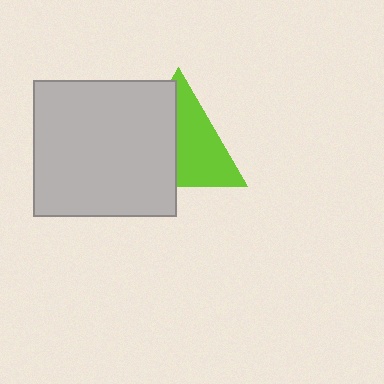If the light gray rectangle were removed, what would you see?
You would see the complete lime triangle.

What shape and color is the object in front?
The object in front is a light gray rectangle.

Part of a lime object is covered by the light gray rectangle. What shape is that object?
It is a triangle.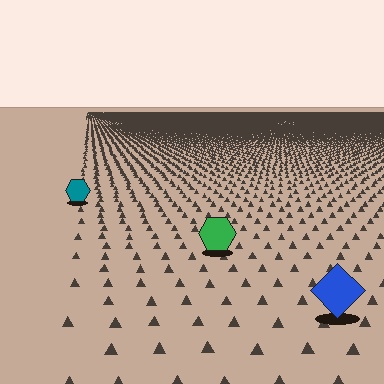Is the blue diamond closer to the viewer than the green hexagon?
Yes. The blue diamond is closer — you can tell from the texture gradient: the ground texture is coarser near it.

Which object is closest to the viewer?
The blue diamond is closest. The texture marks near it are larger and more spread out.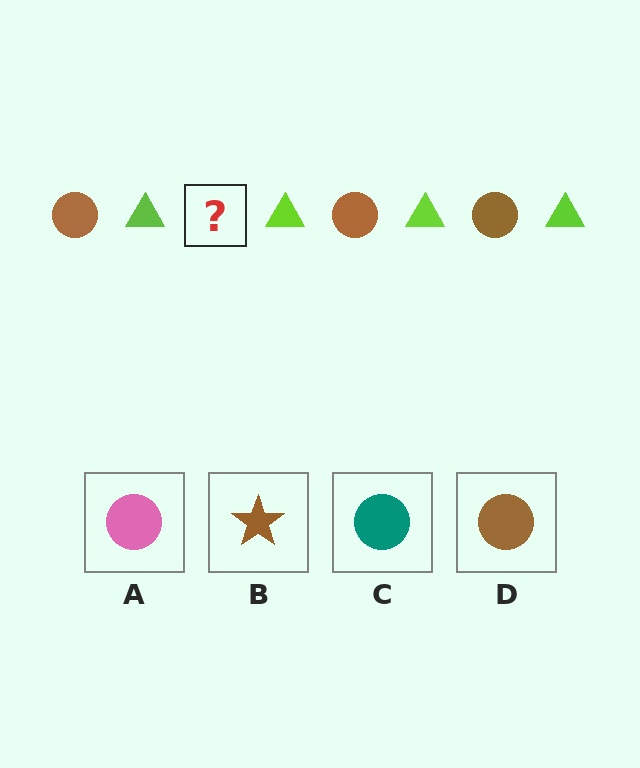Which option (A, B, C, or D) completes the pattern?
D.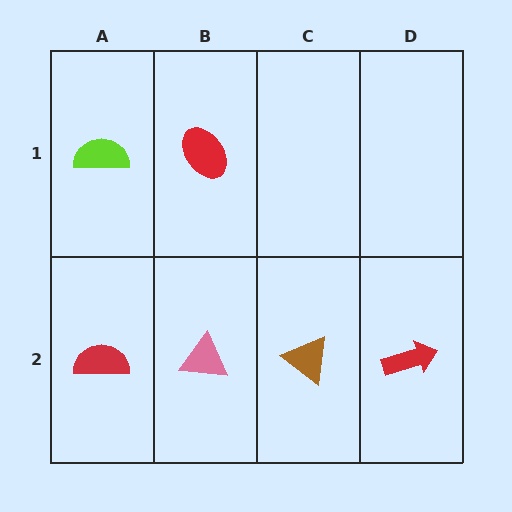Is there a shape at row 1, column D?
No, that cell is empty.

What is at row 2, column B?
A pink triangle.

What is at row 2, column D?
A red arrow.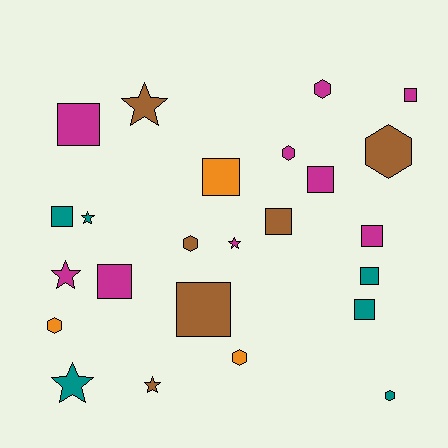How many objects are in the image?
There are 24 objects.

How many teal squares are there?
There are 3 teal squares.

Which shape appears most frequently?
Square, with 11 objects.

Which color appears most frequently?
Magenta, with 9 objects.